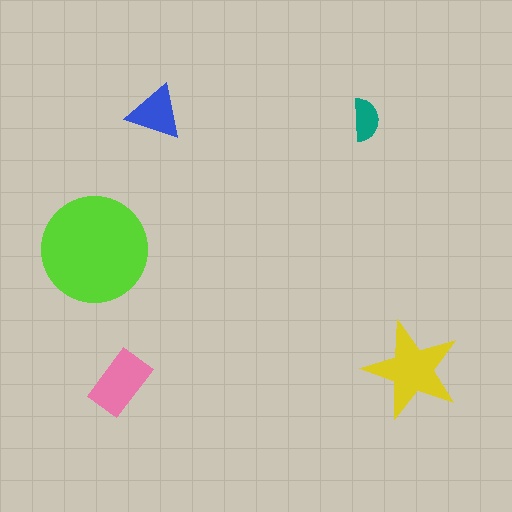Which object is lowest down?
The pink rectangle is bottommost.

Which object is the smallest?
The teal semicircle.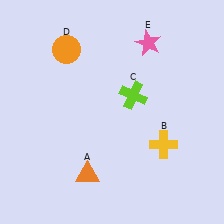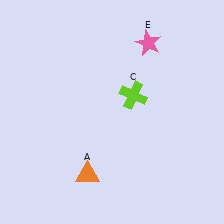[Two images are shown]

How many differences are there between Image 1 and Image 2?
There are 2 differences between the two images.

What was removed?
The orange circle (D), the yellow cross (B) were removed in Image 2.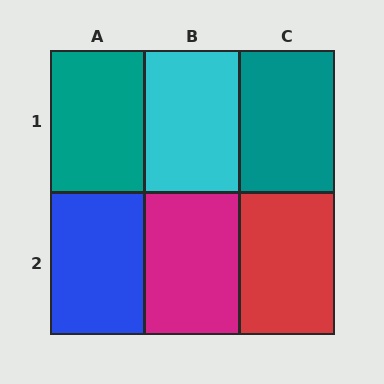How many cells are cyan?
1 cell is cyan.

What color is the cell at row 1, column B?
Cyan.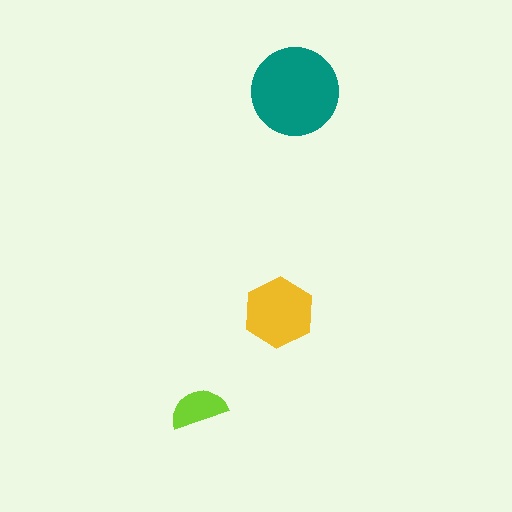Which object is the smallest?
The lime semicircle.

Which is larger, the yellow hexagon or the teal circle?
The teal circle.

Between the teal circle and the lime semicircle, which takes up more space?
The teal circle.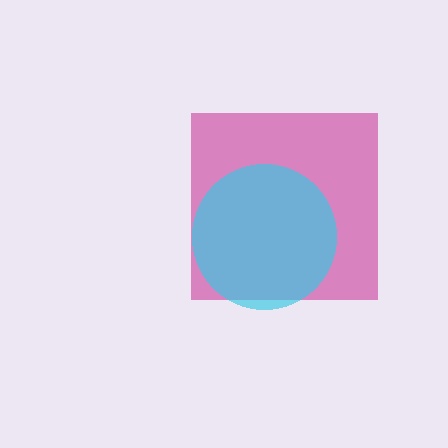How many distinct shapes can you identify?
There are 2 distinct shapes: a magenta square, a cyan circle.